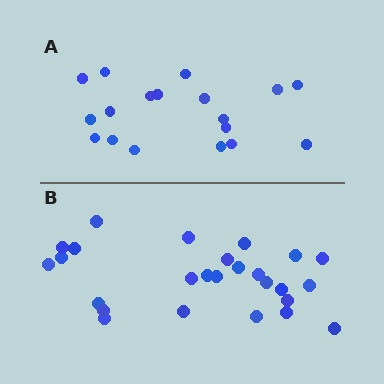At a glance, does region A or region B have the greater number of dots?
Region B (the bottom region) has more dots.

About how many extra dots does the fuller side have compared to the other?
Region B has roughly 8 or so more dots than region A.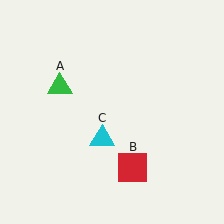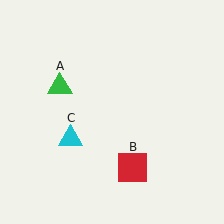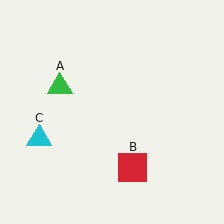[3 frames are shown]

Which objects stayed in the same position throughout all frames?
Green triangle (object A) and red square (object B) remained stationary.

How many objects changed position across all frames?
1 object changed position: cyan triangle (object C).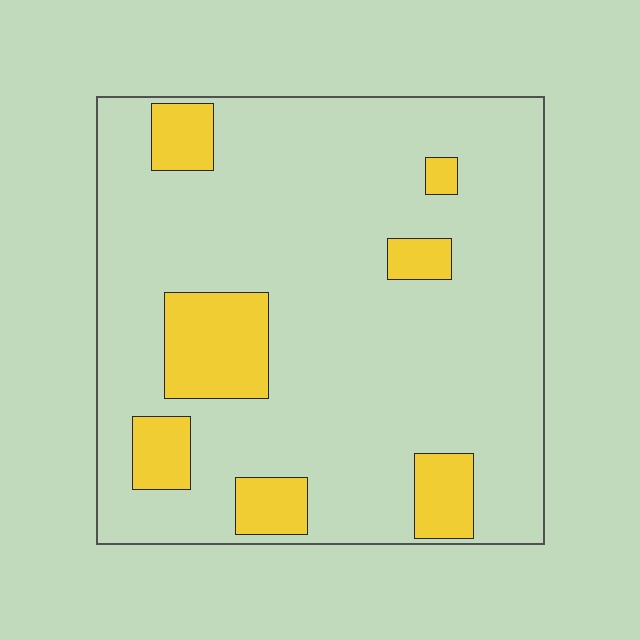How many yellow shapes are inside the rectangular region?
7.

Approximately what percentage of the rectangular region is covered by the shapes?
Approximately 15%.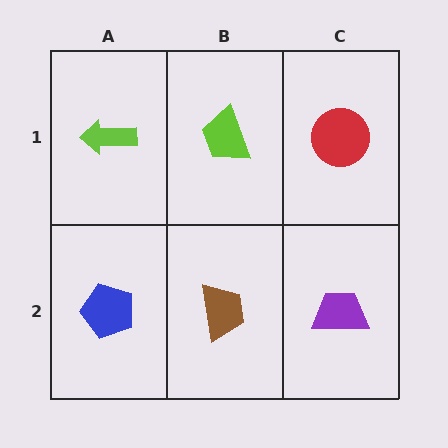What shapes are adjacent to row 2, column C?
A red circle (row 1, column C), a brown trapezoid (row 2, column B).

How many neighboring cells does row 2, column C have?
2.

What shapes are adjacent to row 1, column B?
A brown trapezoid (row 2, column B), a lime arrow (row 1, column A), a red circle (row 1, column C).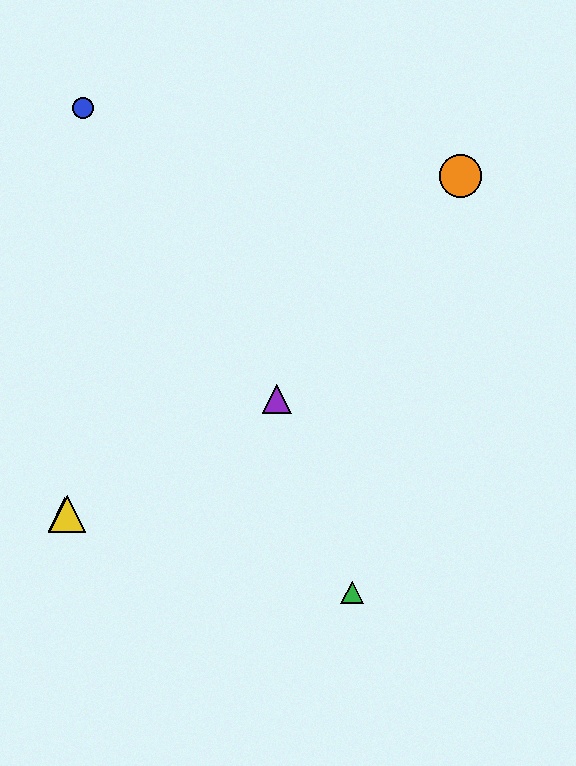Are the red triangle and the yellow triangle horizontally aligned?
Yes, both are at y≈514.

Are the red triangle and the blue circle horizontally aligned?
No, the red triangle is at y≈514 and the blue circle is at y≈108.